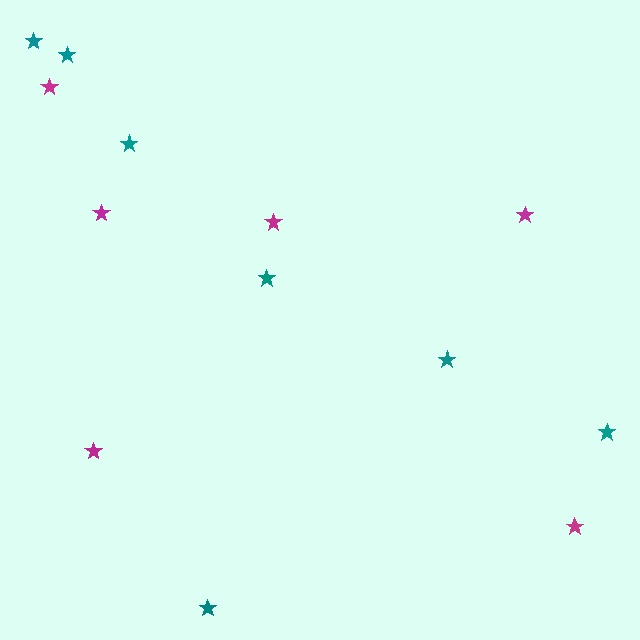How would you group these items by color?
There are 2 groups: one group of magenta stars (6) and one group of teal stars (7).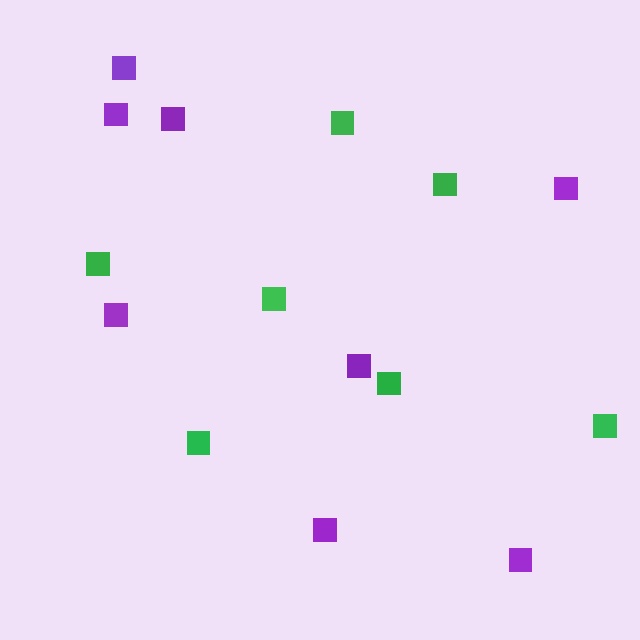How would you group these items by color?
There are 2 groups: one group of purple squares (8) and one group of green squares (7).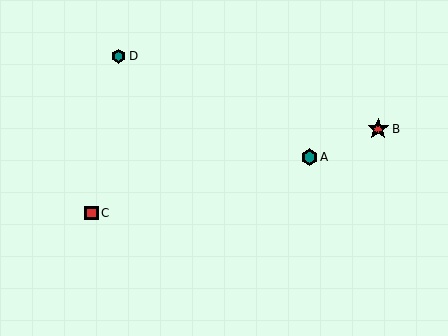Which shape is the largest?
The red star (labeled B) is the largest.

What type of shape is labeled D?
Shape D is a teal hexagon.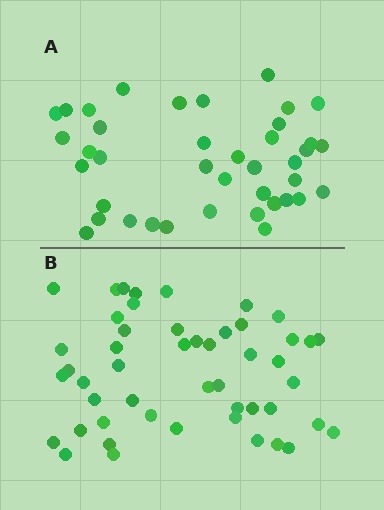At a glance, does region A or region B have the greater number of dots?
Region B (the bottom region) has more dots.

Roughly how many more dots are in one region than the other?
Region B has roughly 8 or so more dots than region A.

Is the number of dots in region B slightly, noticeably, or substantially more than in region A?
Region B has only slightly more — the two regions are fairly close. The ratio is roughly 1.2 to 1.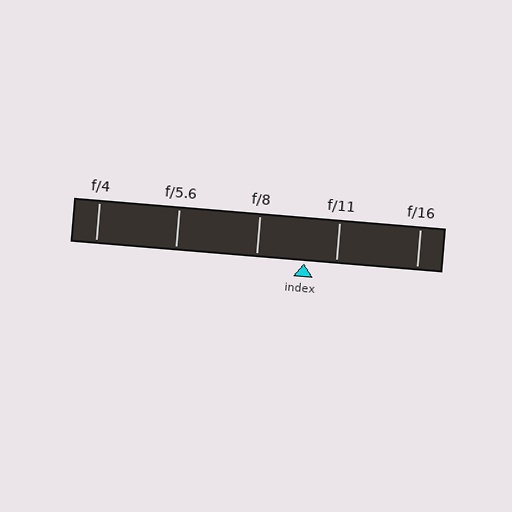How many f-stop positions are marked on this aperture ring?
There are 5 f-stop positions marked.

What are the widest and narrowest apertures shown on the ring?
The widest aperture shown is f/4 and the narrowest is f/16.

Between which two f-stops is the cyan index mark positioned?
The index mark is between f/8 and f/11.